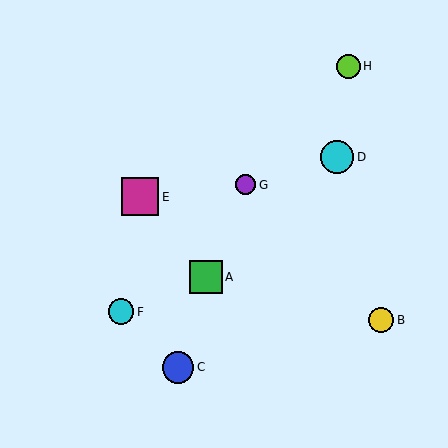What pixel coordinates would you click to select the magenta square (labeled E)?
Click at (140, 197) to select the magenta square E.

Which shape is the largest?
The magenta square (labeled E) is the largest.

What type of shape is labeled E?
Shape E is a magenta square.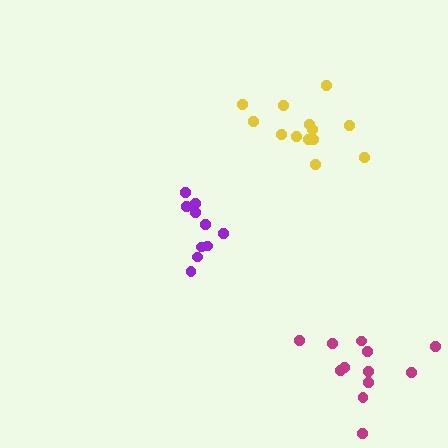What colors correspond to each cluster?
The clusters are colored: magenta, purple, yellow.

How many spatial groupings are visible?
There are 3 spatial groupings.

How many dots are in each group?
Group 1: 12 dots, Group 2: 10 dots, Group 3: 13 dots (35 total).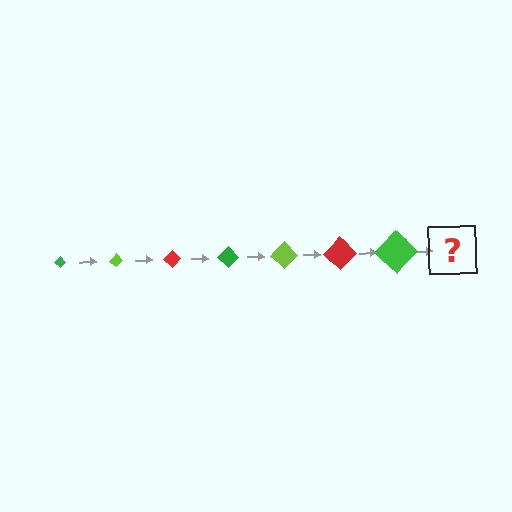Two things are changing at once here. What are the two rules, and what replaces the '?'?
The two rules are that the diamond grows larger each step and the color cycles through green, lime, and red. The '?' should be a lime diamond, larger than the previous one.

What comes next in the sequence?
The next element should be a lime diamond, larger than the previous one.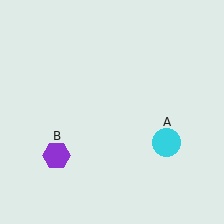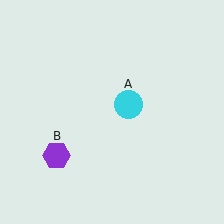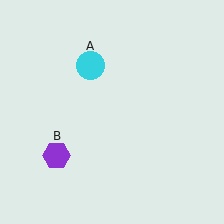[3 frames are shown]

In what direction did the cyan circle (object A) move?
The cyan circle (object A) moved up and to the left.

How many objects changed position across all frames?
1 object changed position: cyan circle (object A).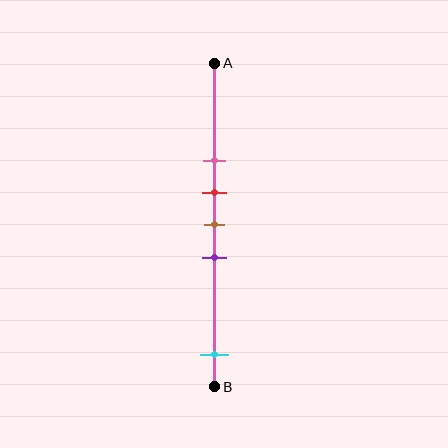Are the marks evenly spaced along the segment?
No, the marks are not evenly spaced.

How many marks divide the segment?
There are 5 marks dividing the segment.